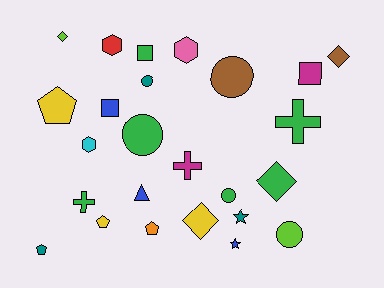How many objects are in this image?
There are 25 objects.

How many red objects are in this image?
There is 1 red object.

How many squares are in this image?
There are 3 squares.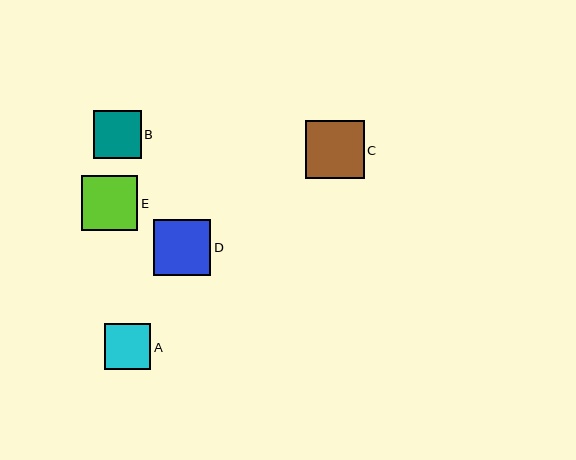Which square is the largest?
Square C is the largest with a size of approximately 58 pixels.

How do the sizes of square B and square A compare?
Square B and square A are approximately the same size.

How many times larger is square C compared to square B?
Square C is approximately 1.2 times the size of square B.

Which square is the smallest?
Square A is the smallest with a size of approximately 46 pixels.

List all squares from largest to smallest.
From largest to smallest: C, D, E, B, A.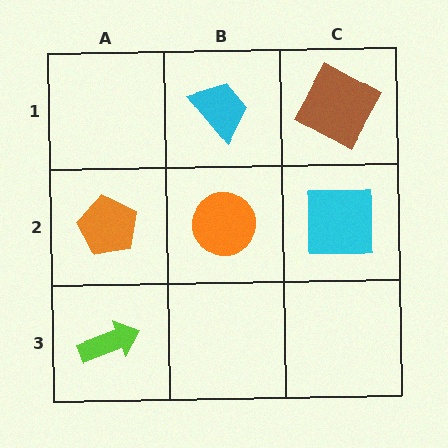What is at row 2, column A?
An orange pentagon.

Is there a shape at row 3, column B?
No, that cell is empty.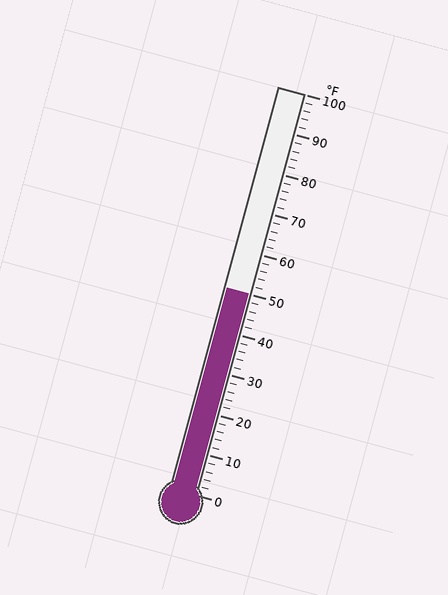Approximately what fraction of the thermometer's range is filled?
The thermometer is filled to approximately 50% of its range.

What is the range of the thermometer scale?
The thermometer scale ranges from 0°F to 100°F.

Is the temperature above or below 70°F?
The temperature is below 70°F.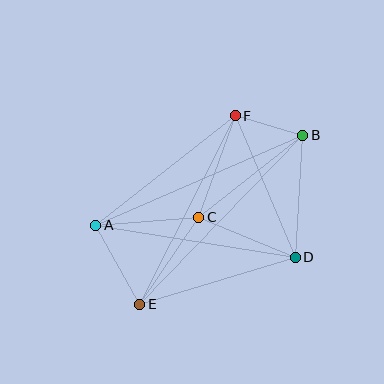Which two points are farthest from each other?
Points B and E are farthest from each other.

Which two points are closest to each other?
Points B and F are closest to each other.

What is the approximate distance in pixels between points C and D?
The distance between C and D is approximately 105 pixels.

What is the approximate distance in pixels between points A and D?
The distance between A and D is approximately 202 pixels.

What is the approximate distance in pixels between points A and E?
The distance between A and E is approximately 90 pixels.